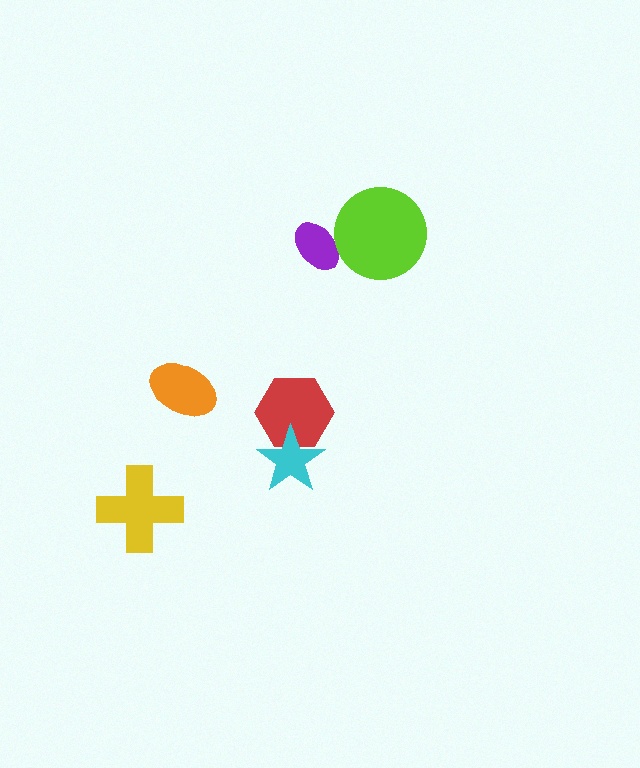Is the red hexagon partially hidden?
Yes, it is partially covered by another shape.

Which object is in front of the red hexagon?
The cyan star is in front of the red hexagon.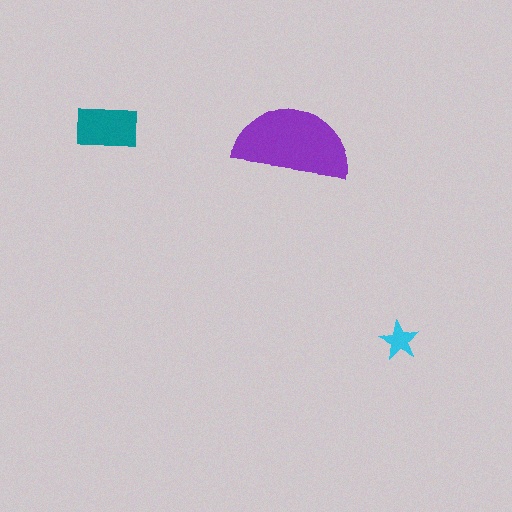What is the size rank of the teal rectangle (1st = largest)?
2nd.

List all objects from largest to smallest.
The purple semicircle, the teal rectangle, the cyan star.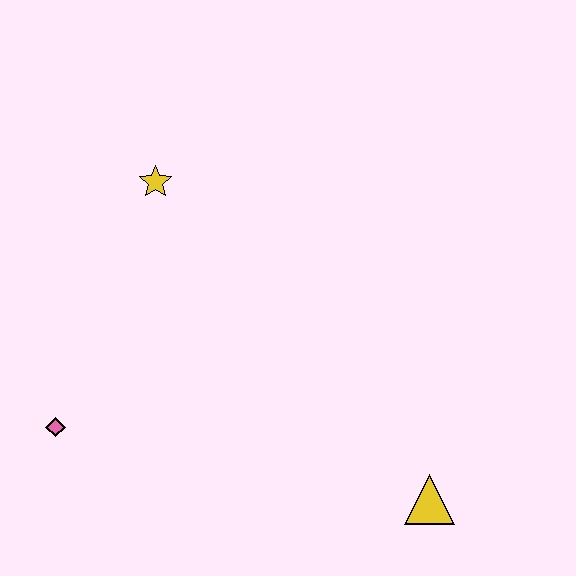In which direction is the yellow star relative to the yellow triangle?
The yellow star is above the yellow triangle.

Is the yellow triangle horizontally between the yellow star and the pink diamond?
No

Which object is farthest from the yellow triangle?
The yellow star is farthest from the yellow triangle.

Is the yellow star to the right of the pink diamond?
Yes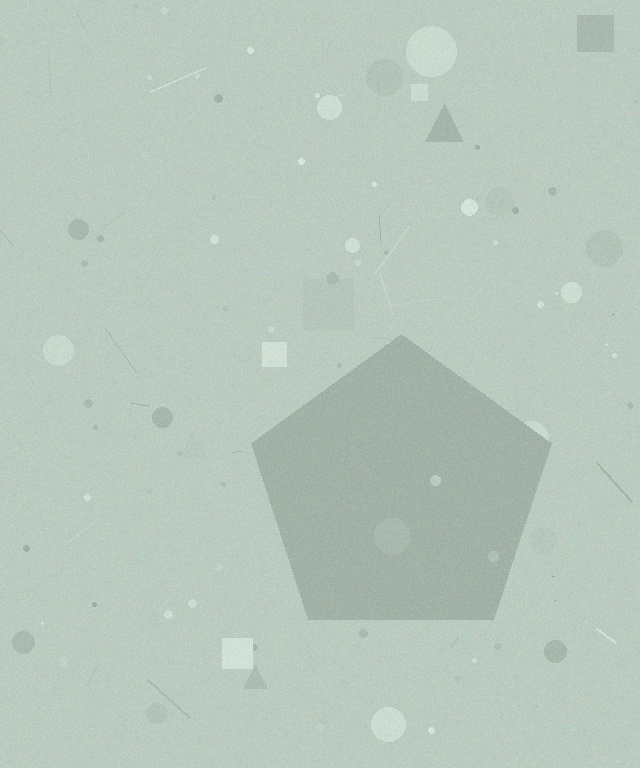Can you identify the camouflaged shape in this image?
The camouflaged shape is a pentagon.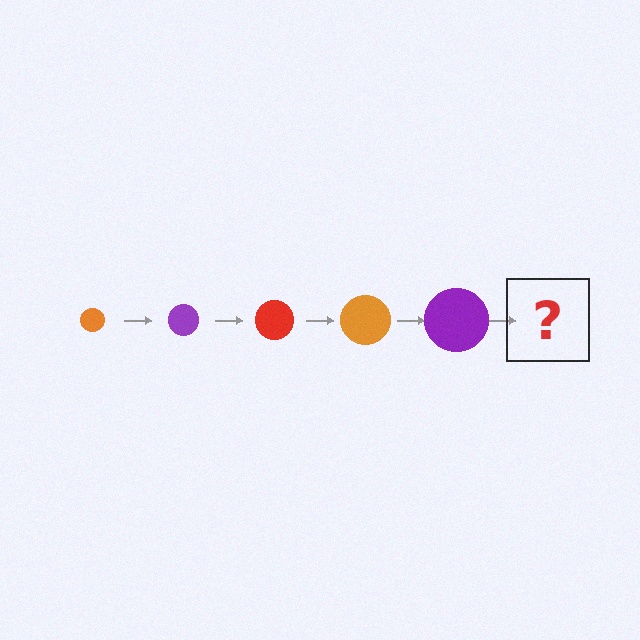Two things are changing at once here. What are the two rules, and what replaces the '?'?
The two rules are that the circle grows larger each step and the color cycles through orange, purple, and red. The '?' should be a red circle, larger than the previous one.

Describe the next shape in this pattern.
It should be a red circle, larger than the previous one.